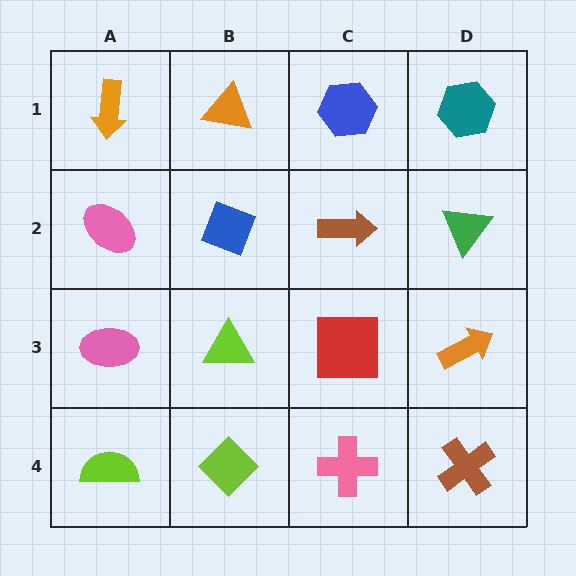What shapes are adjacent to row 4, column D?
An orange arrow (row 3, column D), a pink cross (row 4, column C).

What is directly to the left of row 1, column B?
An orange arrow.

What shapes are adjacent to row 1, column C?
A brown arrow (row 2, column C), an orange triangle (row 1, column B), a teal hexagon (row 1, column D).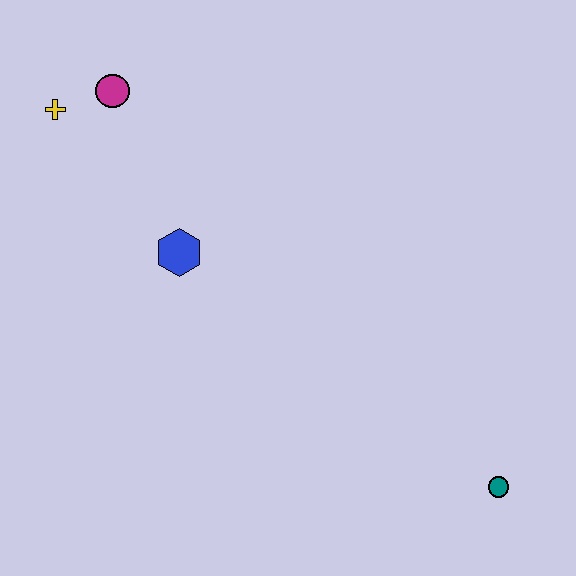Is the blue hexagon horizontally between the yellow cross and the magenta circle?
No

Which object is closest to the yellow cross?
The magenta circle is closest to the yellow cross.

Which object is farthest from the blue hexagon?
The teal circle is farthest from the blue hexagon.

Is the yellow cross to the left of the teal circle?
Yes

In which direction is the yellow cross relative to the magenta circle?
The yellow cross is to the left of the magenta circle.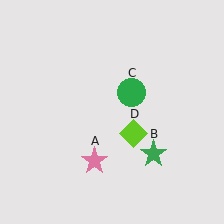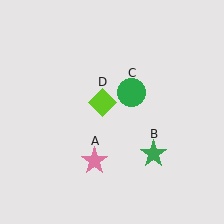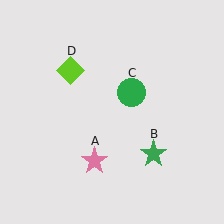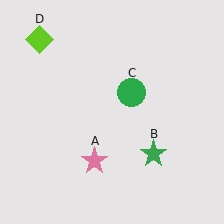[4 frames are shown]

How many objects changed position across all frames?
1 object changed position: lime diamond (object D).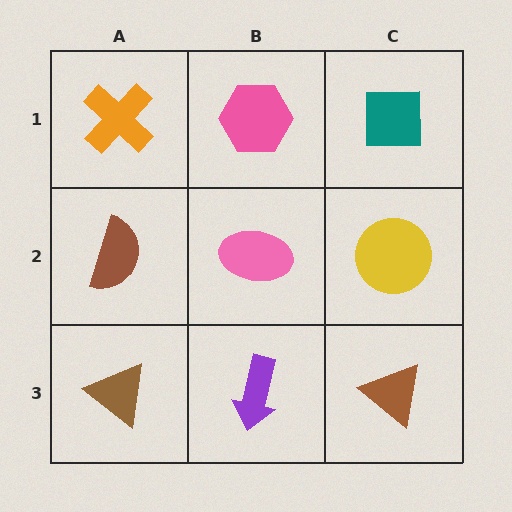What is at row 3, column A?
A brown triangle.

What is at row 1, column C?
A teal square.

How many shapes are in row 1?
3 shapes.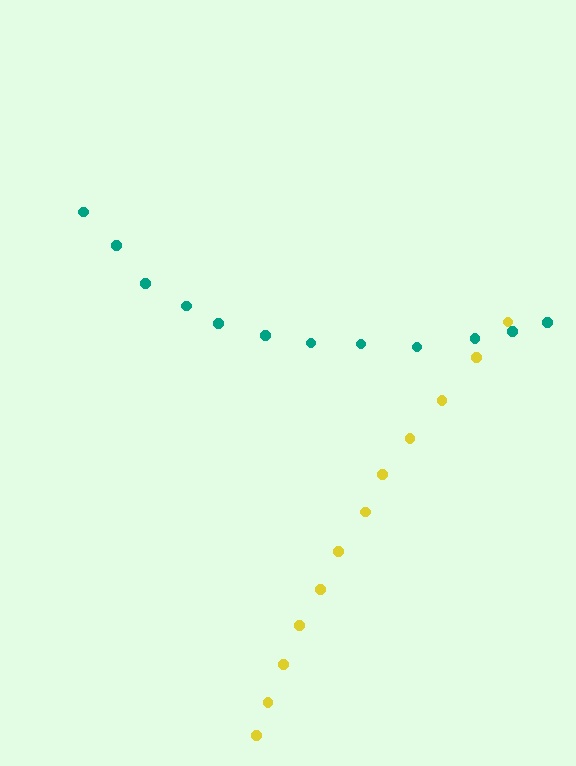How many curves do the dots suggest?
There are 2 distinct paths.